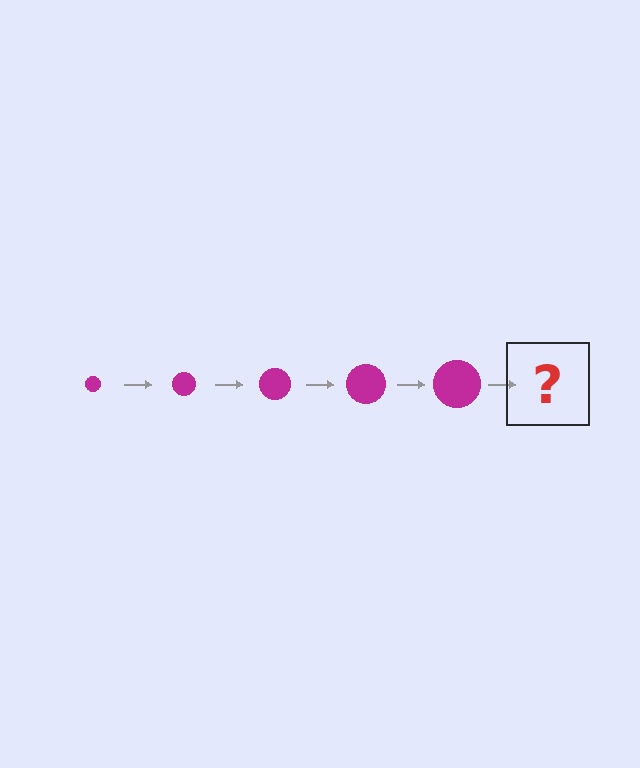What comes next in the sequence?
The next element should be a magenta circle, larger than the previous one.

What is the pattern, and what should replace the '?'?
The pattern is that the circle gets progressively larger each step. The '?' should be a magenta circle, larger than the previous one.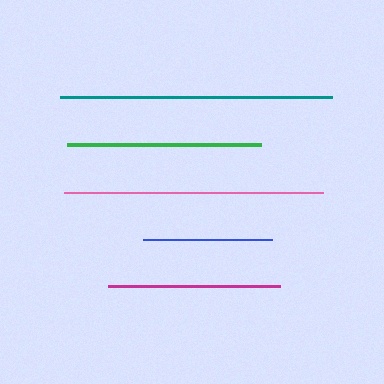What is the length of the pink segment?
The pink segment is approximately 259 pixels long.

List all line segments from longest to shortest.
From longest to shortest: teal, pink, green, magenta, blue.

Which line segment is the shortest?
The blue line is the shortest at approximately 129 pixels.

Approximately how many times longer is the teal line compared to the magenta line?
The teal line is approximately 1.6 times the length of the magenta line.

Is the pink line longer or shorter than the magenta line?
The pink line is longer than the magenta line.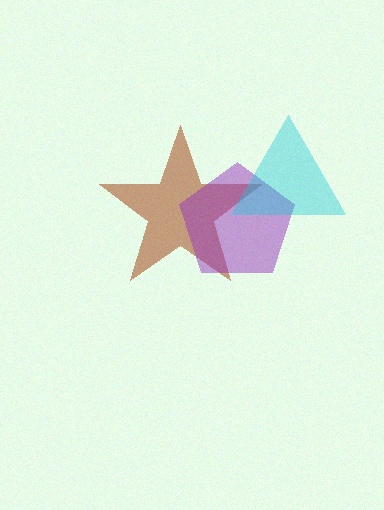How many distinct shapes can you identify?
There are 3 distinct shapes: a brown star, a purple pentagon, a cyan triangle.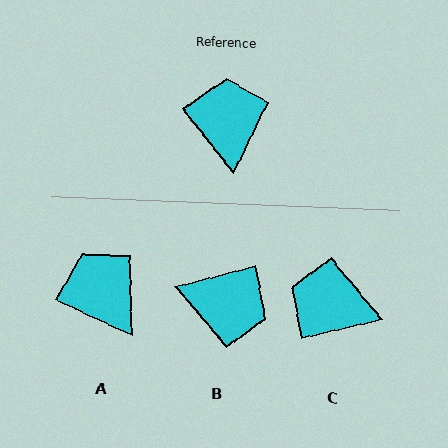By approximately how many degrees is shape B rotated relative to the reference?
Approximately 114 degrees clockwise.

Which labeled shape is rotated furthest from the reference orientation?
B, about 114 degrees away.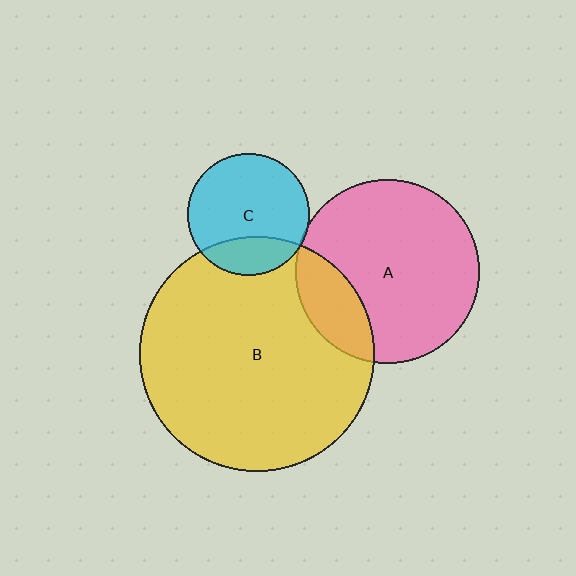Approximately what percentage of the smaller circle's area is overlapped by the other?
Approximately 5%.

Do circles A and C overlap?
Yes.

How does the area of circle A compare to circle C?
Approximately 2.3 times.